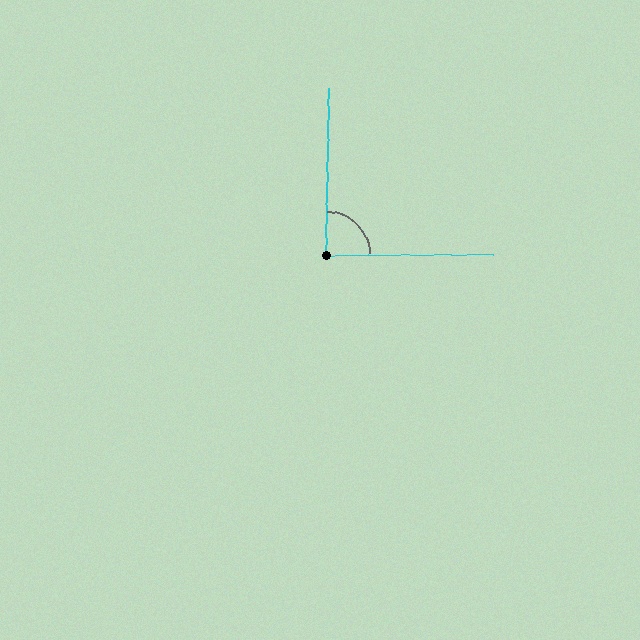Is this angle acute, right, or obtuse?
It is approximately a right angle.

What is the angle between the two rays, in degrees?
Approximately 88 degrees.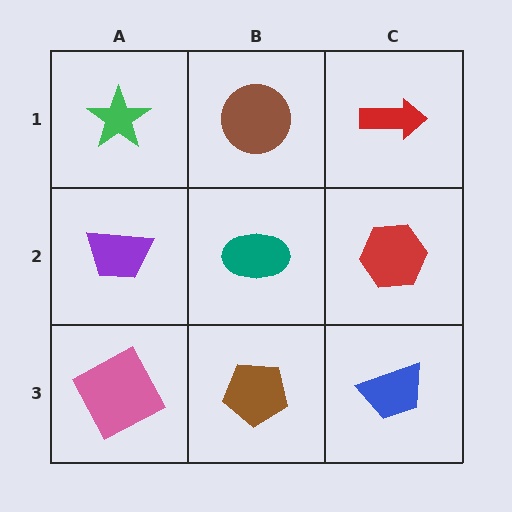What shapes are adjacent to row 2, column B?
A brown circle (row 1, column B), a brown pentagon (row 3, column B), a purple trapezoid (row 2, column A), a red hexagon (row 2, column C).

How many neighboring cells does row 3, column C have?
2.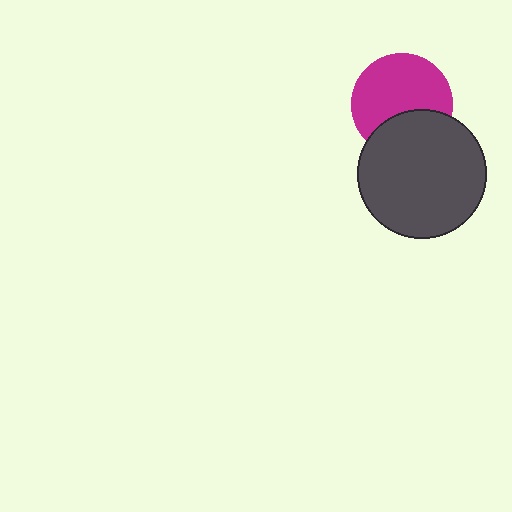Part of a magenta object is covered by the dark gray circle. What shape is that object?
It is a circle.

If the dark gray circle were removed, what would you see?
You would see the complete magenta circle.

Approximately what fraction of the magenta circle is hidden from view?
Roughly 33% of the magenta circle is hidden behind the dark gray circle.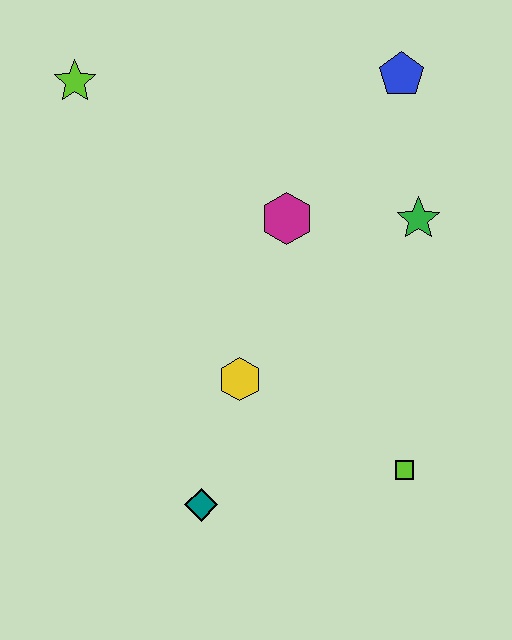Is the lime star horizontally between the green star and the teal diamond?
No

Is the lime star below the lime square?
No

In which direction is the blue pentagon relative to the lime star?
The blue pentagon is to the right of the lime star.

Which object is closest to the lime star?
The magenta hexagon is closest to the lime star.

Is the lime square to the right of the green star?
No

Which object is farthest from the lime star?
The lime square is farthest from the lime star.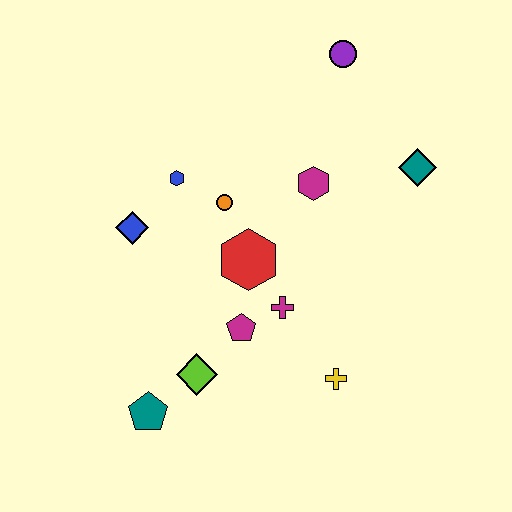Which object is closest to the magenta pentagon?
The magenta cross is closest to the magenta pentagon.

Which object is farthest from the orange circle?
The teal pentagon is farthest from the orange circle.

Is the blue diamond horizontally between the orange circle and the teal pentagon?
No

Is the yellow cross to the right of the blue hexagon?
Yes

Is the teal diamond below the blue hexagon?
No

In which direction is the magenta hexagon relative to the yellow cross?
The magenta hexagon is above the yellow cross.